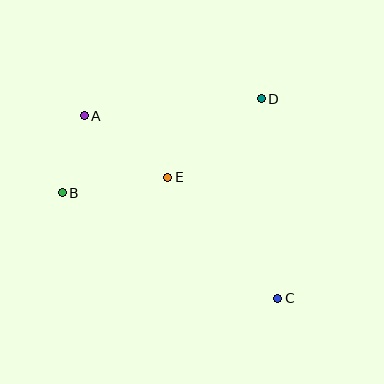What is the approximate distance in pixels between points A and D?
The distance between A and D is approximately 178 pixels.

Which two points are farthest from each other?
Points A and C are farthest from each other.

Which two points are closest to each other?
Points A and B are closest to each other.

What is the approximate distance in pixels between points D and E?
The distance between D and E is approximately 122 pixels.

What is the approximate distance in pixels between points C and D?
The distance between C and D is approximately 201 pixels.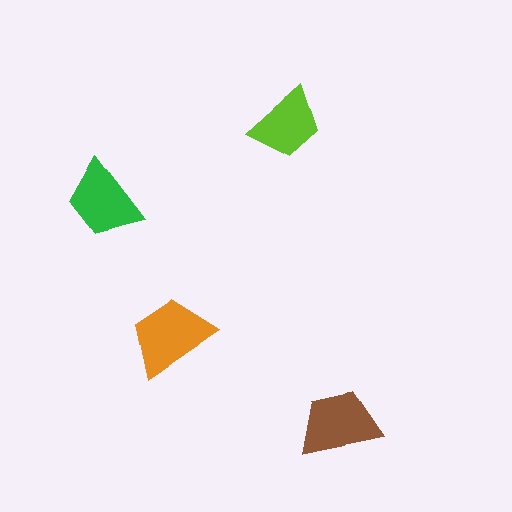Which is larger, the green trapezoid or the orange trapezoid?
The orange one.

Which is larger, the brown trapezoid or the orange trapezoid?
The orange one.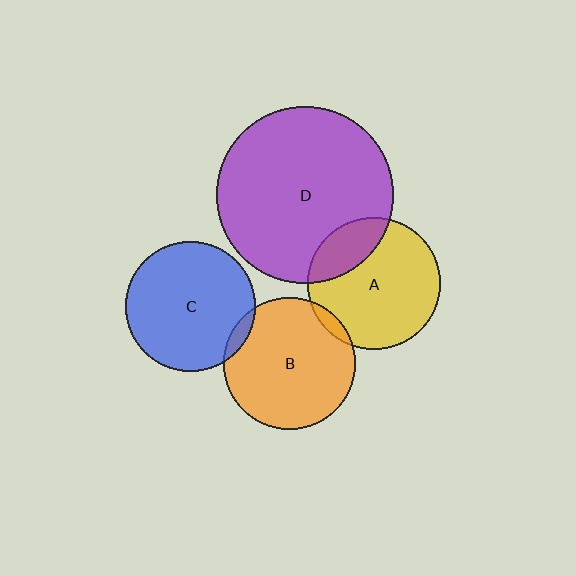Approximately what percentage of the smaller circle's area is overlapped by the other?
Approximately 5%.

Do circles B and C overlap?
Yes.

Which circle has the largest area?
Circle D (purple).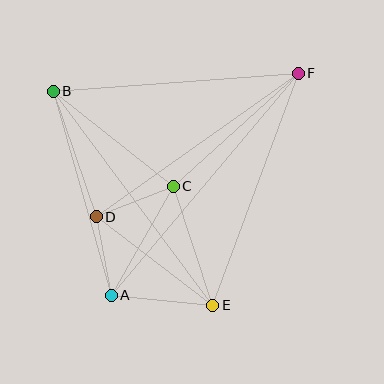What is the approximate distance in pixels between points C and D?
The distance between C and D is approximately 83 pixels.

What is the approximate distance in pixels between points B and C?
The distance between B and C is approximately 153 pixels.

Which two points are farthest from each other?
Points A and F are farthest from each other.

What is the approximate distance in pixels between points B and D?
The distance between B and D is approximately 133 pixels.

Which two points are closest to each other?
Points A and D are closest to each other.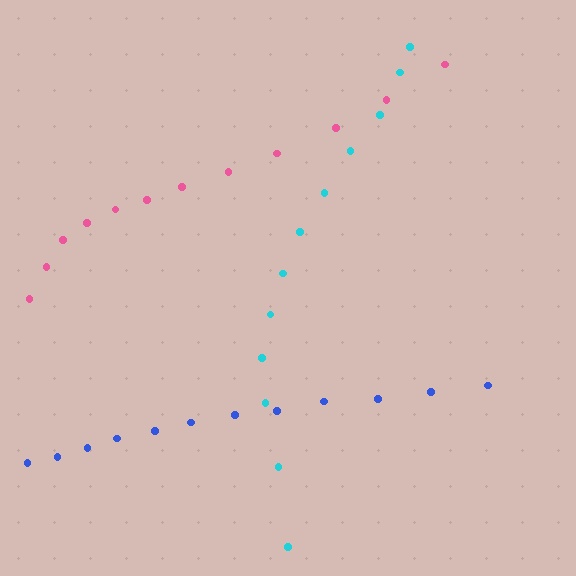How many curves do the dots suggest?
There are 3 distinct paths.